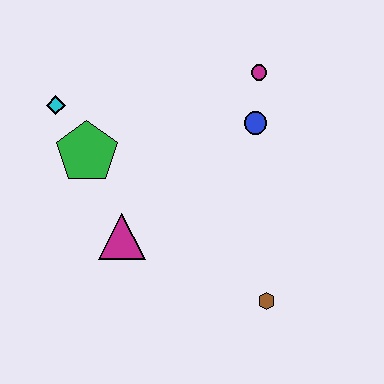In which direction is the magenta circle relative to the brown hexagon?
The magenta circle is above the brown hexagon.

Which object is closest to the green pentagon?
The cyan diamond is closest to the green pentagon.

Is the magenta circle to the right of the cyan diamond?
Yes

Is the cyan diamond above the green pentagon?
Yes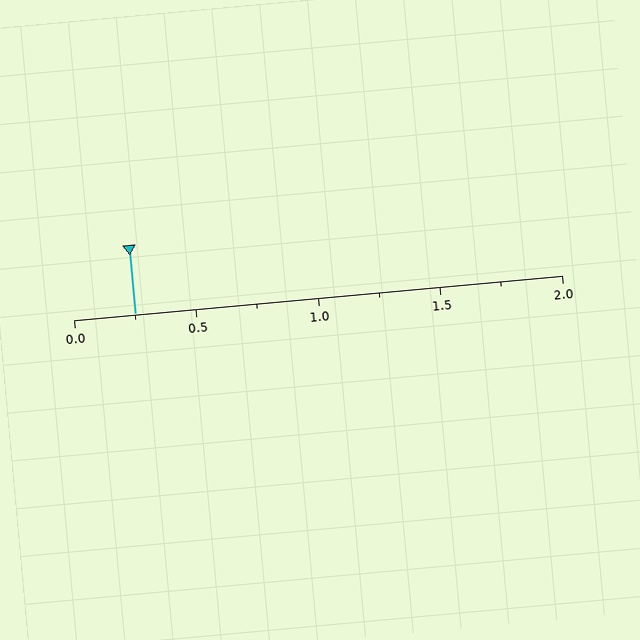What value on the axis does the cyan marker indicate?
The marker indicates approximately 0.25.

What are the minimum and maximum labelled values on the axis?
The axis runs from 0.0 to 2.0.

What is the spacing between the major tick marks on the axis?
The major ticks are spaced 0.5 apart.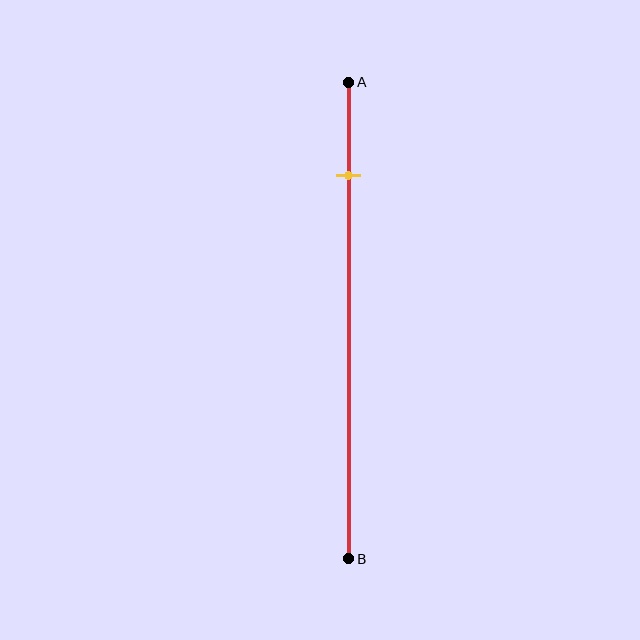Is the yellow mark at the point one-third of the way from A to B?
No, the mark is at about 20% from A, not at the 33% one-third point.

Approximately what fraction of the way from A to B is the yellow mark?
The yellow mark is approximately 20% of the way from A to B.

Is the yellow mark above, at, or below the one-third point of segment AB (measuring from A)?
The yellow mark is above the one-third point of segment AB.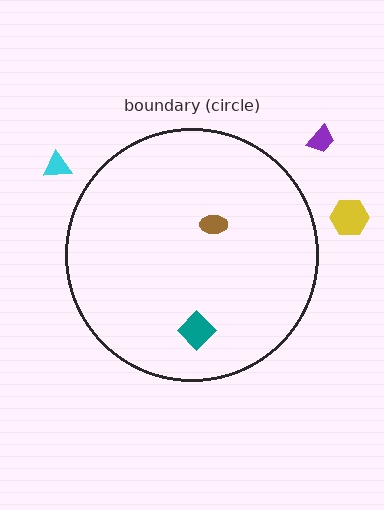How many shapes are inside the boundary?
2 inside, 3 outside.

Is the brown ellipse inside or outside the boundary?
Inside.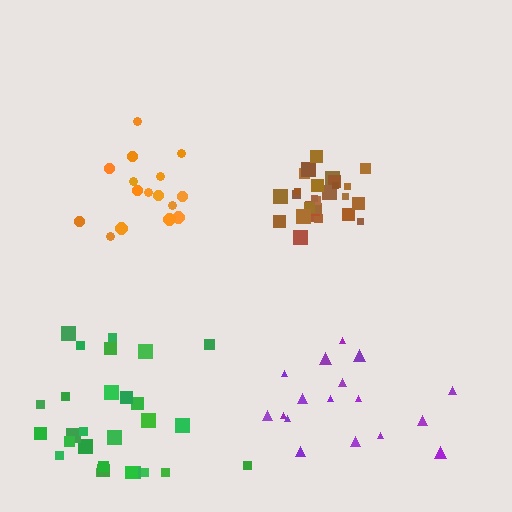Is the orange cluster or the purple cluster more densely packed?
Orange.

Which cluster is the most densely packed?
Brown.